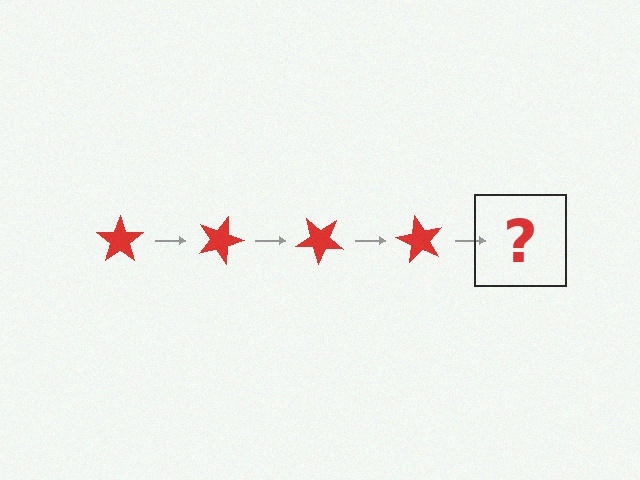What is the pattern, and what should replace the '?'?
The pattern is that the star rotates 20 degrees each step. The '?' should be a red star rotated 80 degrees.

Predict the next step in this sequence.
The next step is a red star rotated 80 degrees.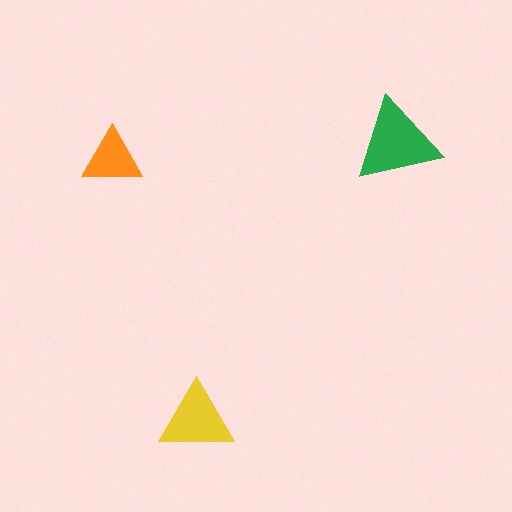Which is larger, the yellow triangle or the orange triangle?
The yellow one.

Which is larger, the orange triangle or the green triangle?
The green one.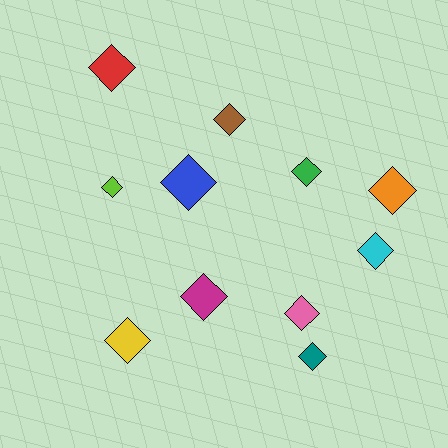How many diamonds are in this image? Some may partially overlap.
There are 11 diamonds.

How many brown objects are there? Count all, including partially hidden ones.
There is 1 brown object.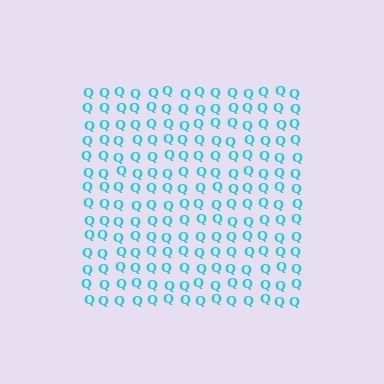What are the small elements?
The small elements are letter Q's.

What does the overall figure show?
The overall figure shows a square.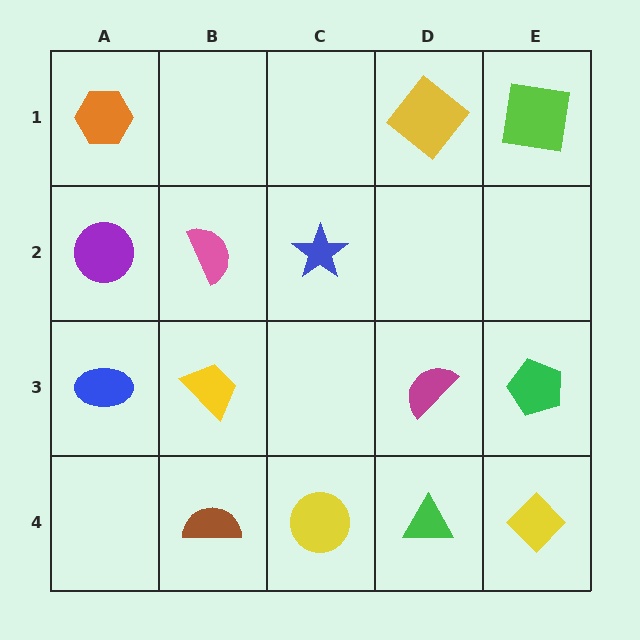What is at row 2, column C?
A blue star.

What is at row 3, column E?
A green pentagon.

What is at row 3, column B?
A yellow trapezoid.